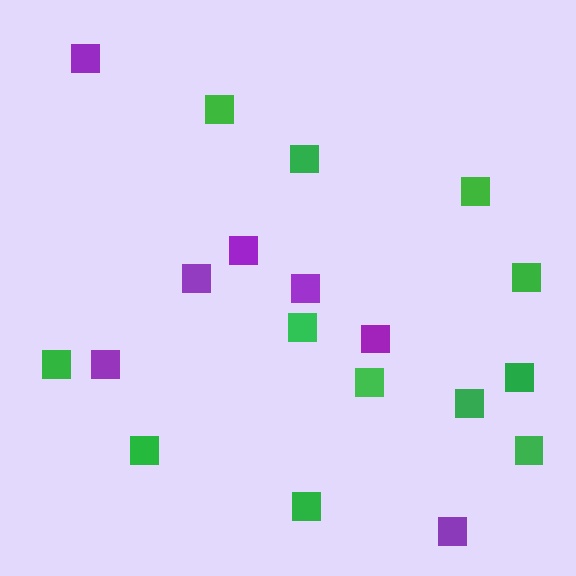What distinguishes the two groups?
There are 2 groups: one group of green squares (12) and one group of purple squares (7).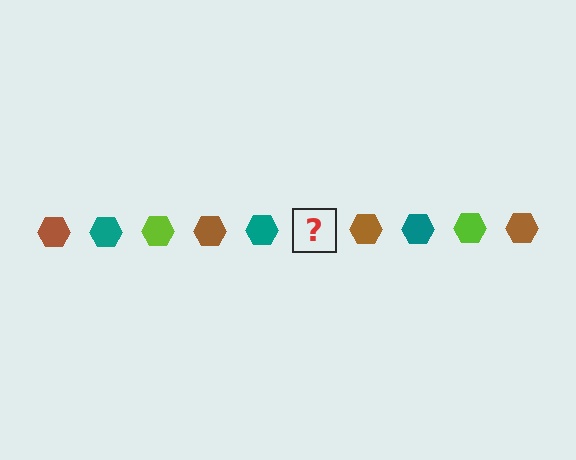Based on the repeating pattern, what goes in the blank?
The blank should be a lime hexagon.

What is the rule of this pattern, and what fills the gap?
The rule is that the pattern cycles through brown, teal, lime hexagons. The gap should be filled with a lime hexagon.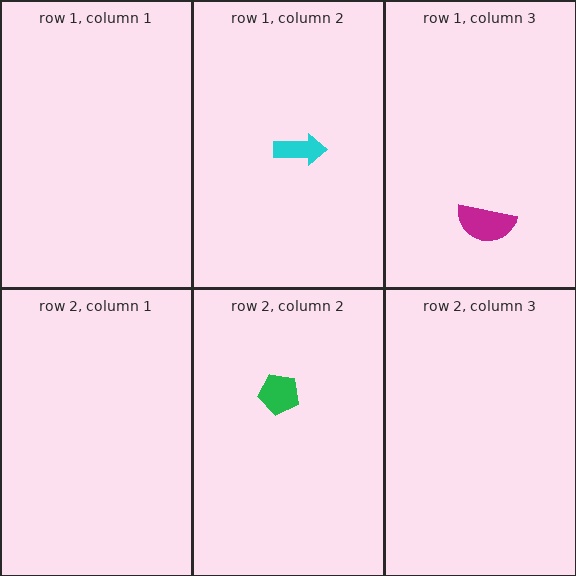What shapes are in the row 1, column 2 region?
The cyan arrow.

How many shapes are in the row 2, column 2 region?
1.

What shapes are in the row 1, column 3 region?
The magenta semicircle.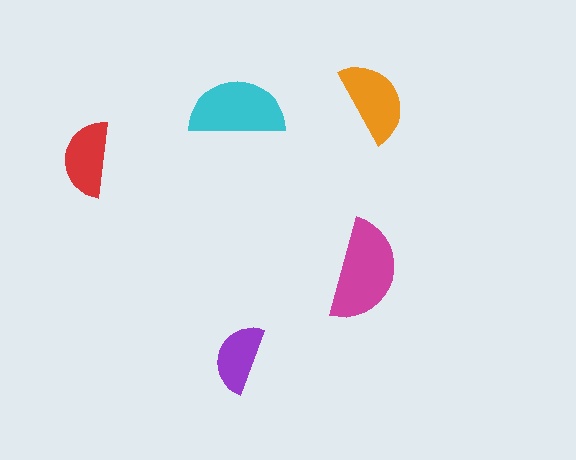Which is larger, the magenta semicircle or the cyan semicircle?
The magenta one.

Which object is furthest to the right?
The orange semicircle is rightmost.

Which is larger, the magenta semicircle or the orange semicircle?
The magenta one.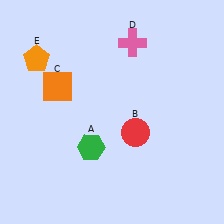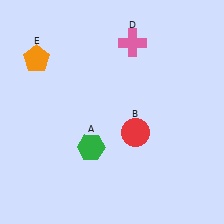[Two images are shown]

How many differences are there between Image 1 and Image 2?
There is 1 difference between the two images.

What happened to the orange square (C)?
The orange square (C) was removed in Image 2. It was in the top-left area of Image 1.